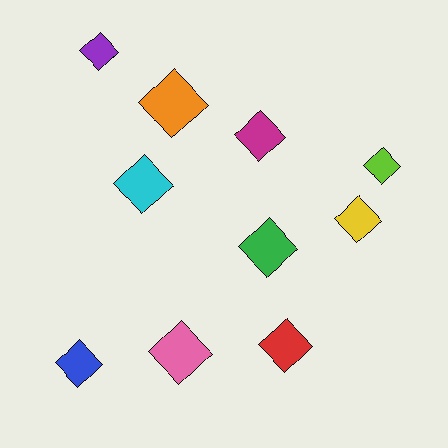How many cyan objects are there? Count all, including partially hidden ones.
There is 1 cyan object.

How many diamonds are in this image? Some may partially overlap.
There are 10 diamonds.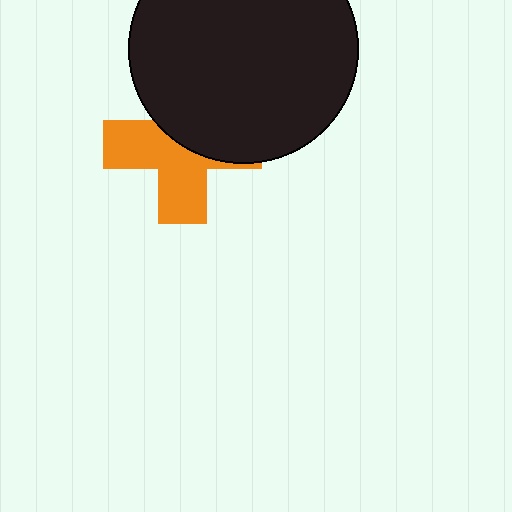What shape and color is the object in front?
The object in front is a black circle.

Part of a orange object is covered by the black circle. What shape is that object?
It is a cross.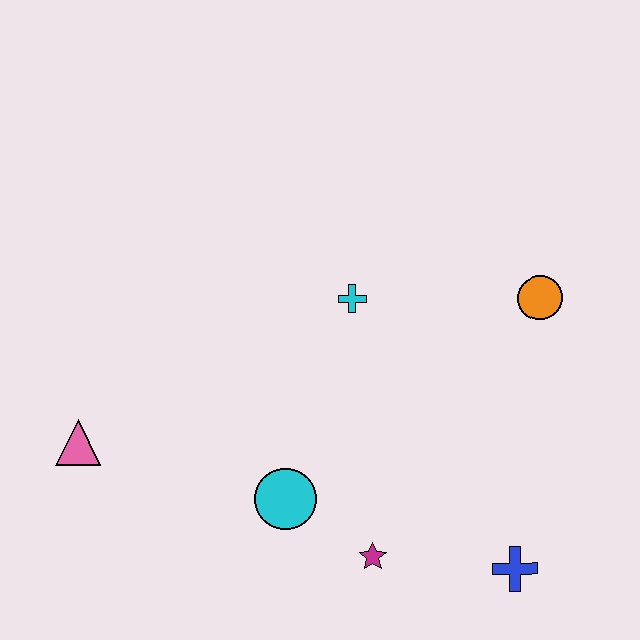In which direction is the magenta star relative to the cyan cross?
The magenta star is below the cyan cross.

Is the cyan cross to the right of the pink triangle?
Yes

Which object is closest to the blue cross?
The magenta star is closest to the blue cross.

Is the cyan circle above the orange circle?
No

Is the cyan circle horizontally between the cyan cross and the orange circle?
No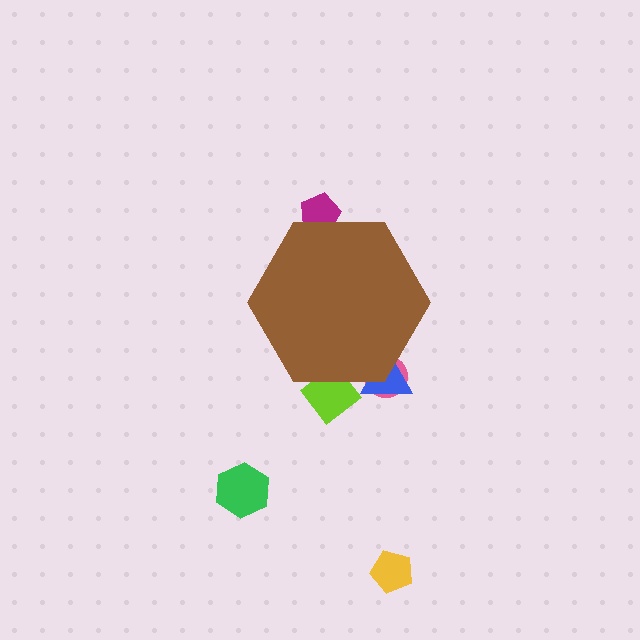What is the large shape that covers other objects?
A brown hexagon.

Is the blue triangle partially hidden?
Yes, the blue triangle is partially hidden behind the brown hexagon.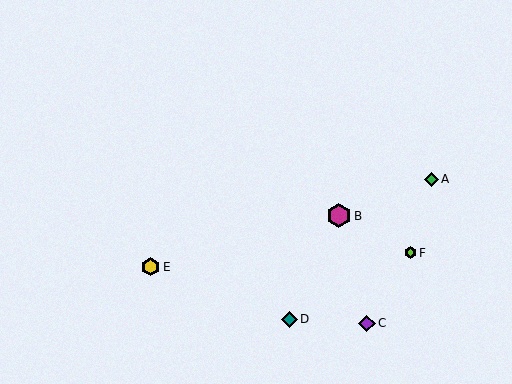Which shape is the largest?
The magenta hexagon (labeled B) is the largest.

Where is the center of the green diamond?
The center of the green diamond is at (431, 179).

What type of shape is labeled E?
Shape E is a yellow hexagon.